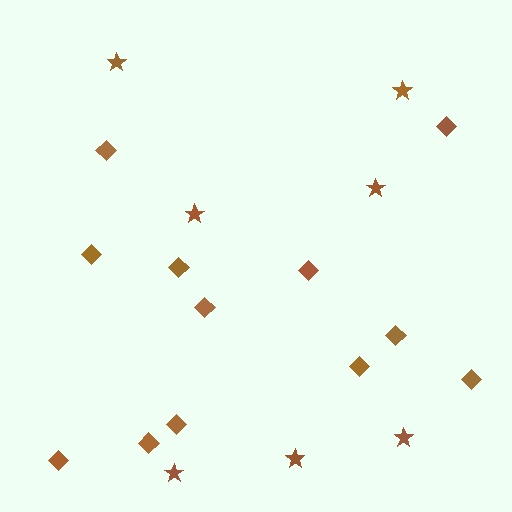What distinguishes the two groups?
There are 2 groups: one group of stars (7) and one group of diamonds (12).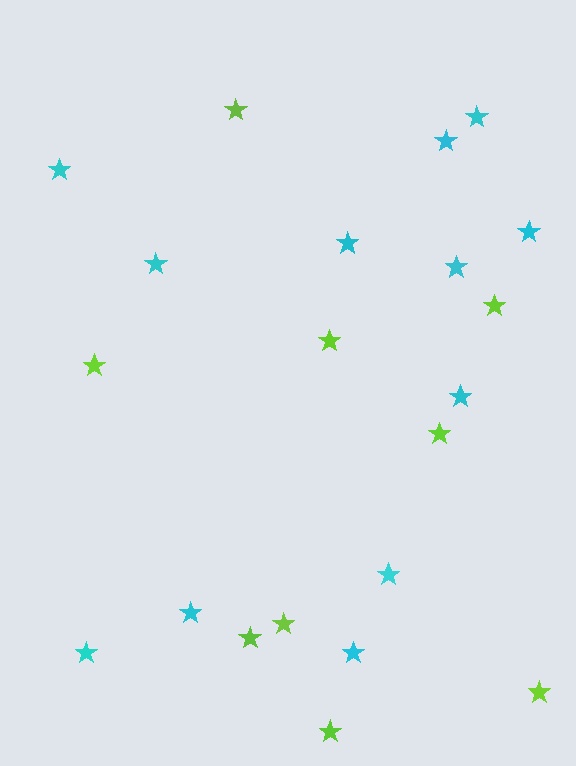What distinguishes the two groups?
There are 2 groups: one group of lime stars (9) and one group of cyan stars (12).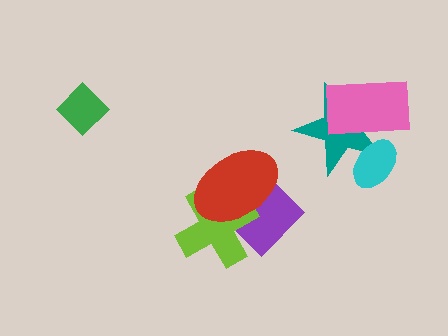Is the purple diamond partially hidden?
Yes, it is partially covered by another shape.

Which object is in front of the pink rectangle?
The cyan ellipse is in front of the pink rectangle.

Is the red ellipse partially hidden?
No, no other shape covers it.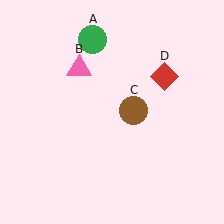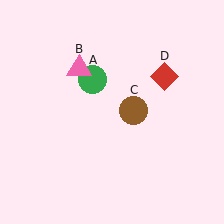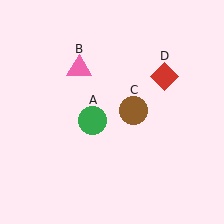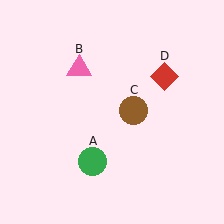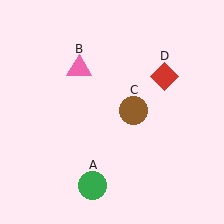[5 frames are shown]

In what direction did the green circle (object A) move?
The green circle (object A) moved down.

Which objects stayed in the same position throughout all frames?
Pink triangle (object B) and brown circle (object C) and red diamond (object D) remained stationary.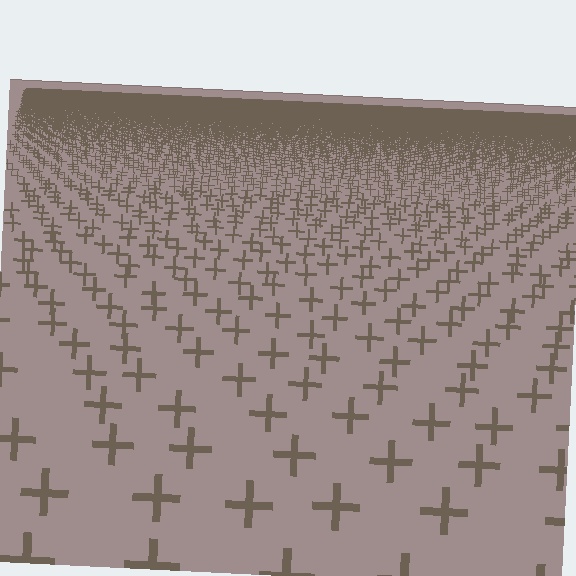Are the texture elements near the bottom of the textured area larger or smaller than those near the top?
Larger. Near the bottom, elements are closer to the viewer and appear at a bigger on-screen size.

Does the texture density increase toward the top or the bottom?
Density increases toward the top.